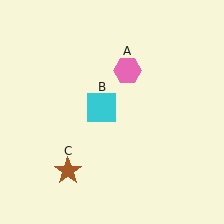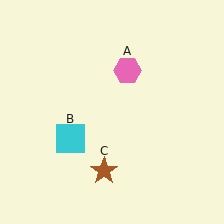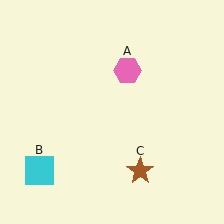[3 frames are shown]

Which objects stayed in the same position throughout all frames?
Pink hexagon (object A) remained stationary.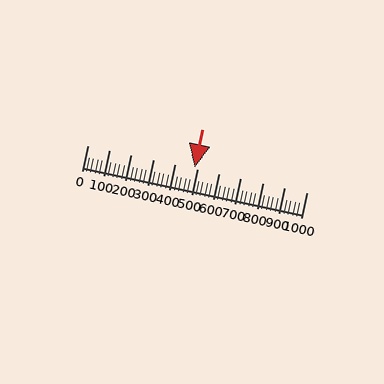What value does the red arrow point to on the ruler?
The red arrow points to approximately 487.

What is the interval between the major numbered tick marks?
The major tick marks are spaced 100 units apart.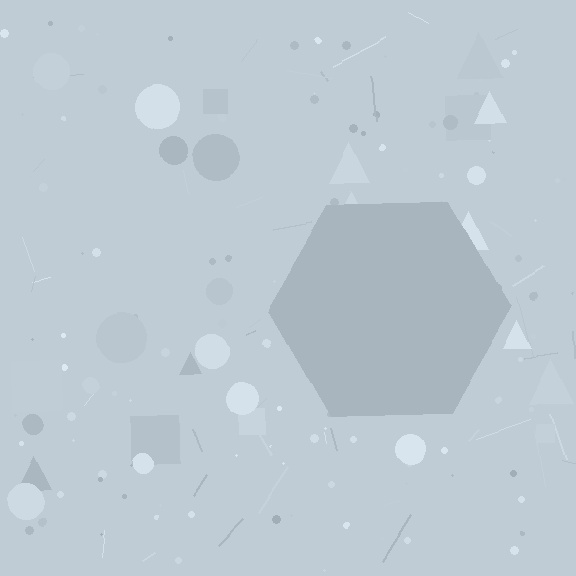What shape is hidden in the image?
A hexagon is hidden in the image.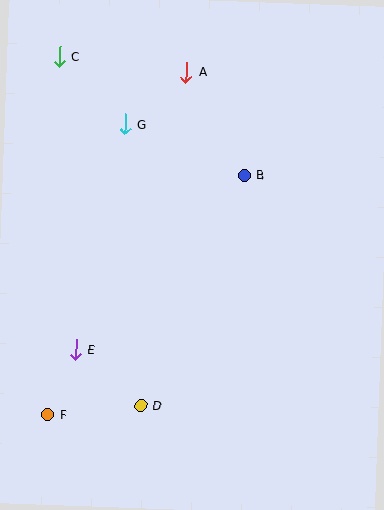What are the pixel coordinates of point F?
Point F is at (48, 415).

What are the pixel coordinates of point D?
Point D is at (141, 405).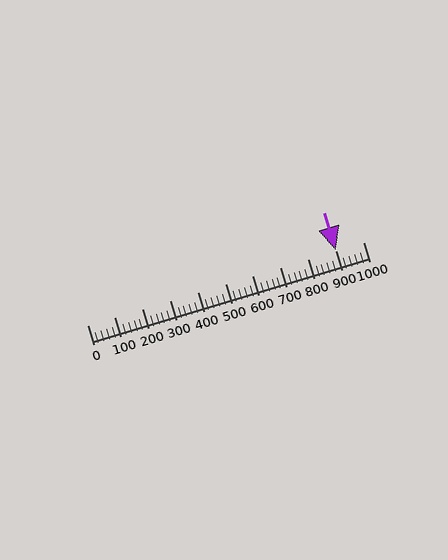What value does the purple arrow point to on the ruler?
The purple arrow points to approximately 900.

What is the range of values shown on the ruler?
The ruler shows values from 0 to 1000.